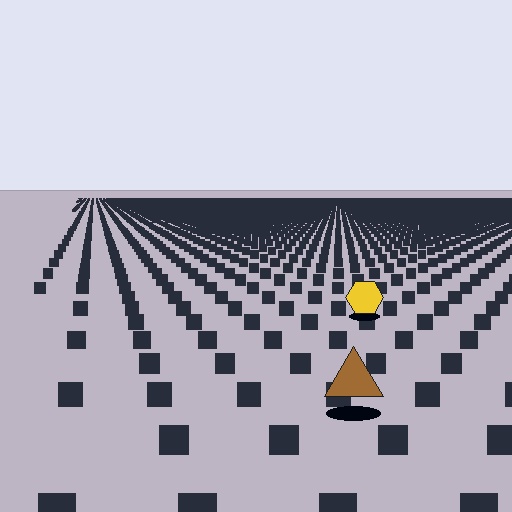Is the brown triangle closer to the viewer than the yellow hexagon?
Yes. The brown triangle is closer — you can tell from the texture gradient: the ground texture is coarser near it.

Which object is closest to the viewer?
The brown triangle is closest. The texture marks near it are larger and more spread out.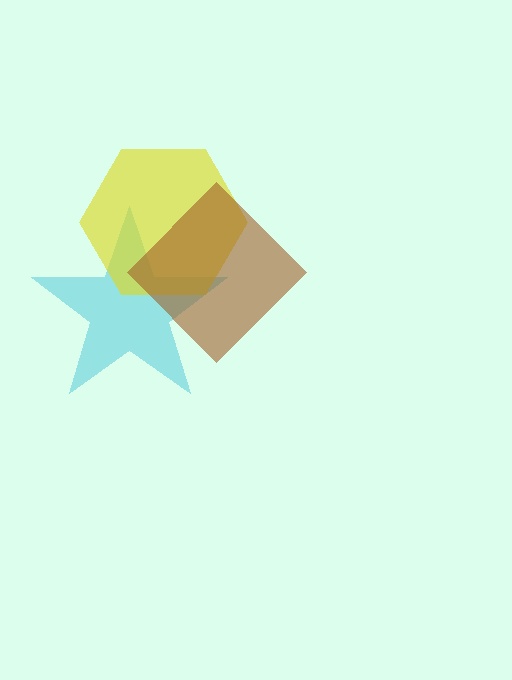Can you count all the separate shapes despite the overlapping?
Yes, there are 3 separate shapes.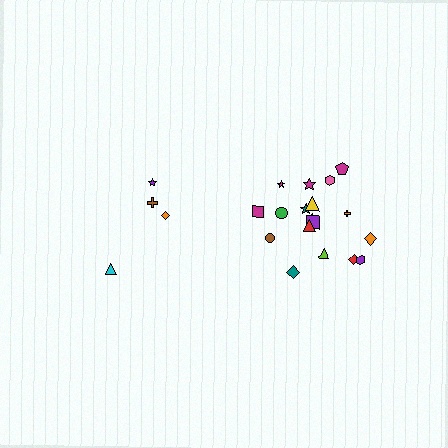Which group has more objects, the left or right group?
The right group.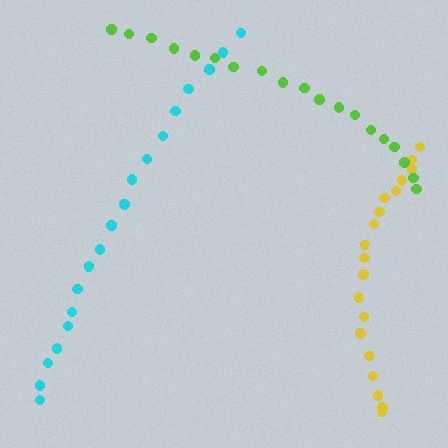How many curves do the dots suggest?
There are 3 distinct paths.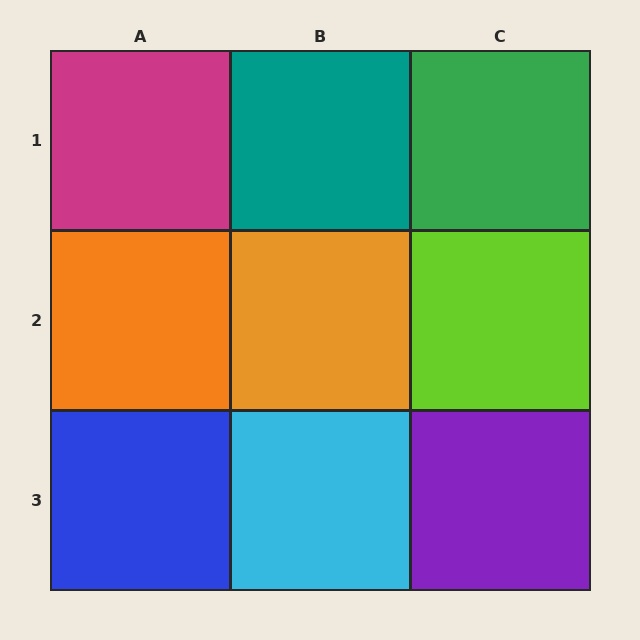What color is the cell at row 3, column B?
Cyan.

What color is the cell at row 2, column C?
Lime.